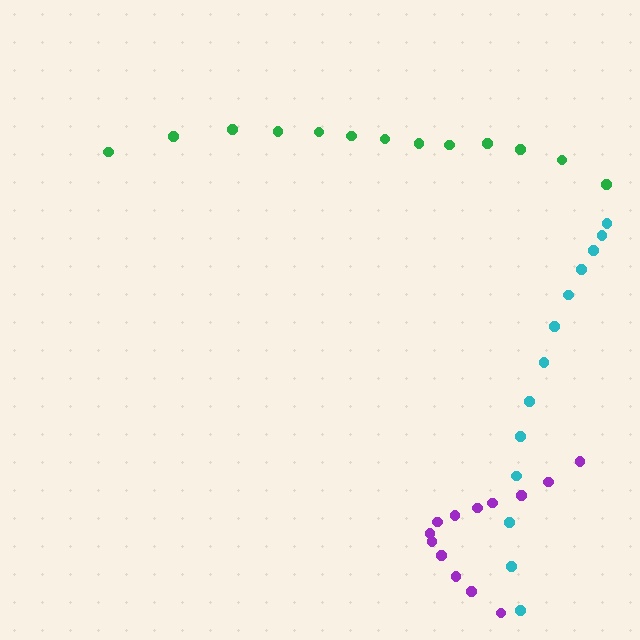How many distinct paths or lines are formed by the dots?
There are 3 distinct paths.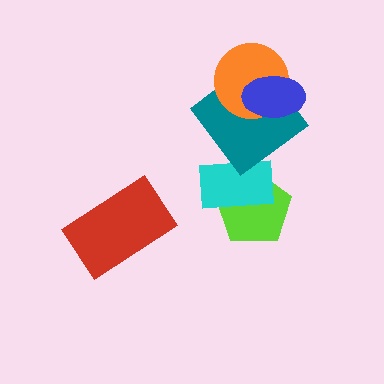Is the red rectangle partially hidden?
No, no other shape covers it.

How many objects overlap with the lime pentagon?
1 object overlaps with the lime pentagon.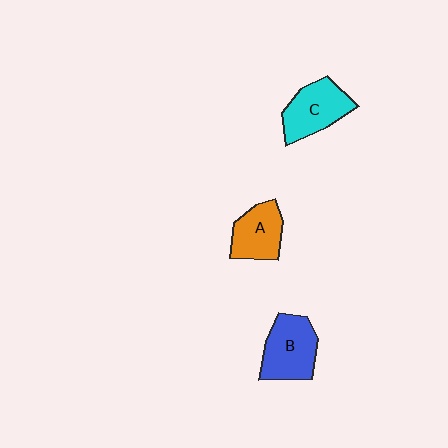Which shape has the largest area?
Shape B (blue).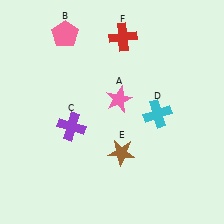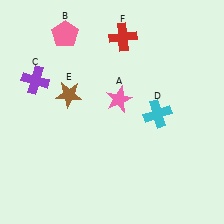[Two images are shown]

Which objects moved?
The objects that moved are: the purple cross (C), the brown star (E).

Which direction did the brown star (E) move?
The brown star (E) moved up.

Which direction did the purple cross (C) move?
The purple cross (C) moved up.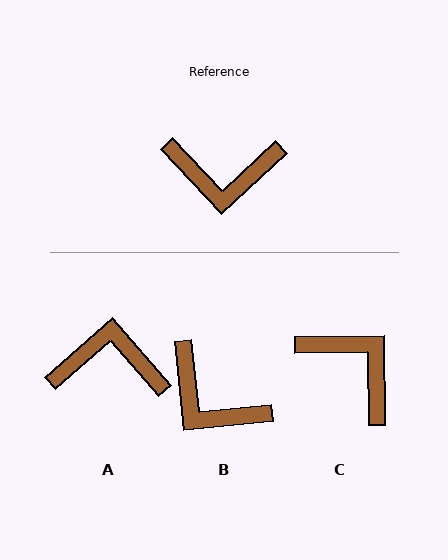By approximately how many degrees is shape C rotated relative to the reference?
Approximately 138 degrees counter-clockwise.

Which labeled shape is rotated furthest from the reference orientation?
A, about 178 degrees away.